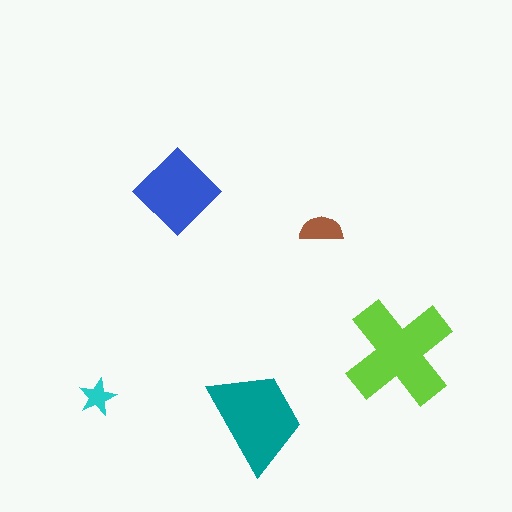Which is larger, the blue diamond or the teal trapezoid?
The teal trapezoid.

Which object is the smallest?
The cyan star.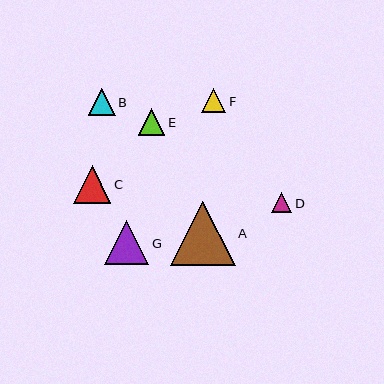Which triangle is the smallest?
Triangle D is the smallest with a size of approximately 20 pixels.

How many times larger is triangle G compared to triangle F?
Triangle G is approximately 1.8 times the size of triangle F.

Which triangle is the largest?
Triangle A is the largest with a size of approximately 65 pixels.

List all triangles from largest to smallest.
From largest to smallest: A, G, C, E, B, F, D.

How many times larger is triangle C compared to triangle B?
Triangle C is approximately 1.4 times the size of triangle B.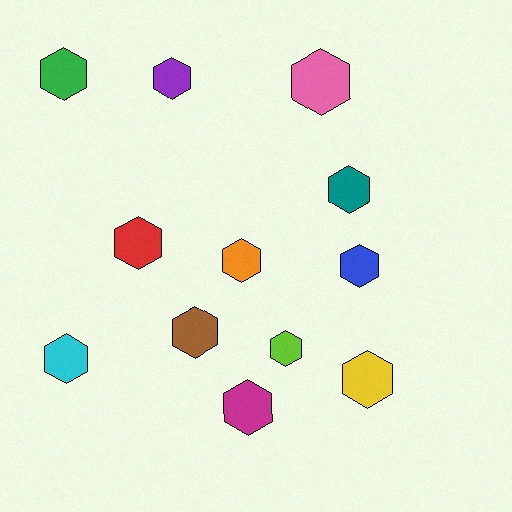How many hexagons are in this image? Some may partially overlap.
There are 12 hexagons.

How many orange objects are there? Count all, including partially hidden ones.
There is 1 orange object.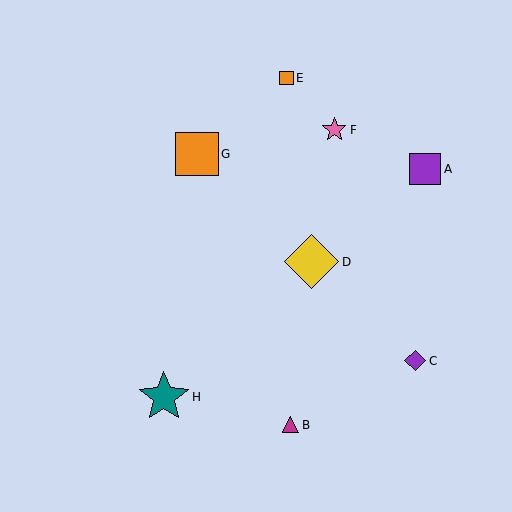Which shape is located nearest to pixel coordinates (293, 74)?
The orange square (labeled E) at (287, 78) is nearest to that location.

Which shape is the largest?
The yellow diamond (labeled D) is the largest.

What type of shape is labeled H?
Shape H is a teal star.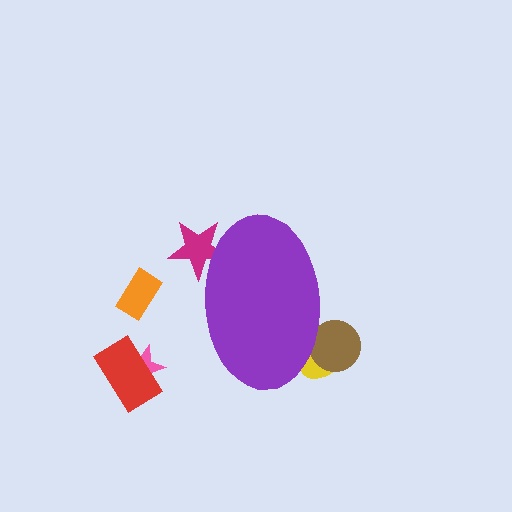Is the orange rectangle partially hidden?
No, the orange rectangle is fully visible.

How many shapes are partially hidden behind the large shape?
3 shapes are partially hidden.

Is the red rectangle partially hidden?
No, the red rectangle is fully visible.